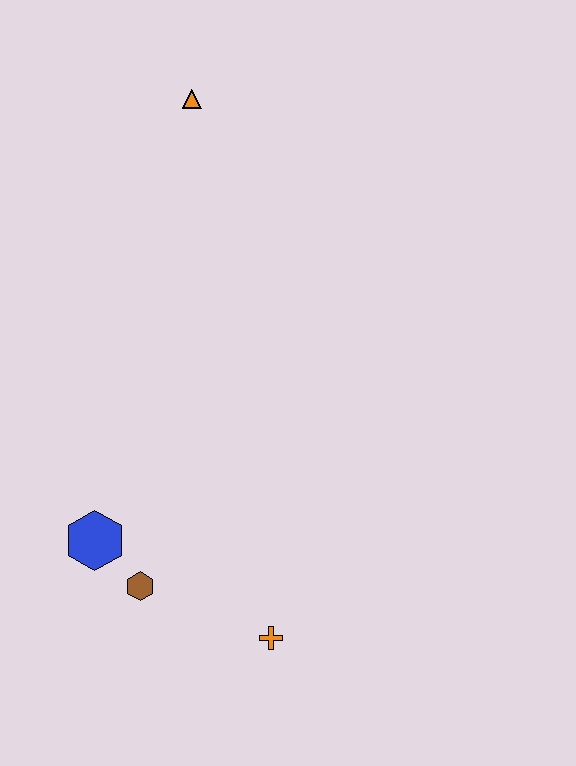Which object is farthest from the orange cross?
The orange triangle is farthest from the orange cross.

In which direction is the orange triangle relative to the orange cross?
The orange triangle is above the orange cross.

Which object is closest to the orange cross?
The brown hexagon is closest to the orange cross.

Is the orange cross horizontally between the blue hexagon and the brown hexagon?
No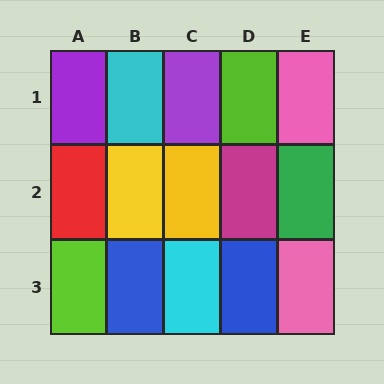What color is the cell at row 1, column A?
Purple.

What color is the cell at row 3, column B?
Blue.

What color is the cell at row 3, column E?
Pink.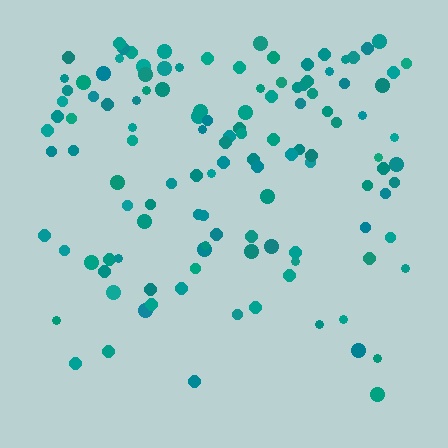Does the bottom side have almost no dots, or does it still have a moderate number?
Still a moderate number, just noticeably fewer than the top.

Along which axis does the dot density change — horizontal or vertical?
Vertical.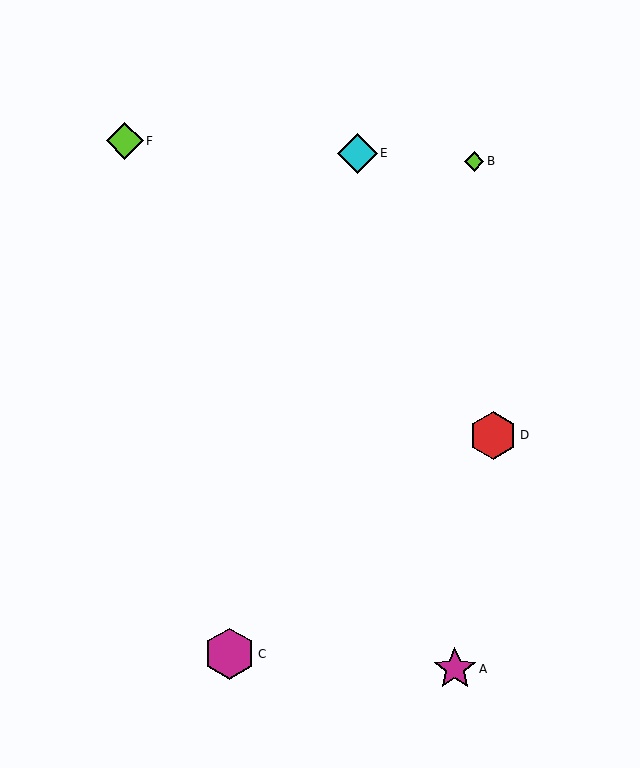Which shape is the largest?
The magenta hexagon (labeled C) is the largest.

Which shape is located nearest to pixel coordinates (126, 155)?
The lime diamond (labeled F) at (125, 141) is nearest to that location.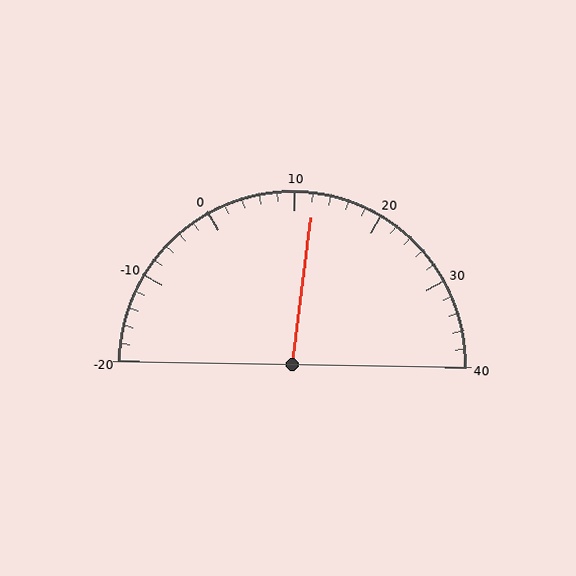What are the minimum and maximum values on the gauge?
The gauge ranges from -20 to 40.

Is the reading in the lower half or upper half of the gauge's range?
The reading is in the upper half of the range (-20 to 40).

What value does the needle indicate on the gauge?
The needle indicates approximately 12.